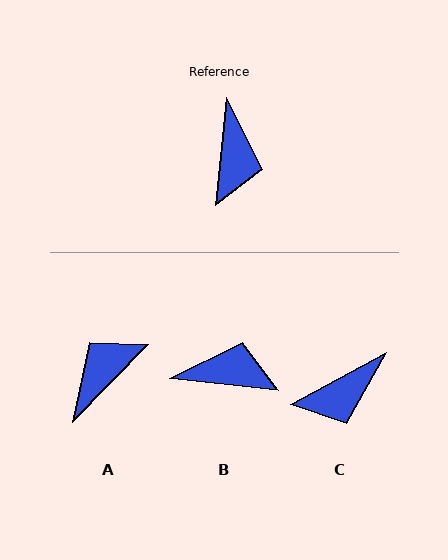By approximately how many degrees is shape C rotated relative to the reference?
Approximately 56 degrees clockwise.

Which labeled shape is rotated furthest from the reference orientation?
A, about 142 degrees away.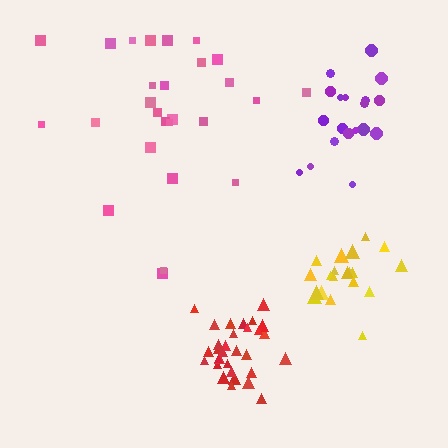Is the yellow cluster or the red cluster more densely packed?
Red.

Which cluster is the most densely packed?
Red.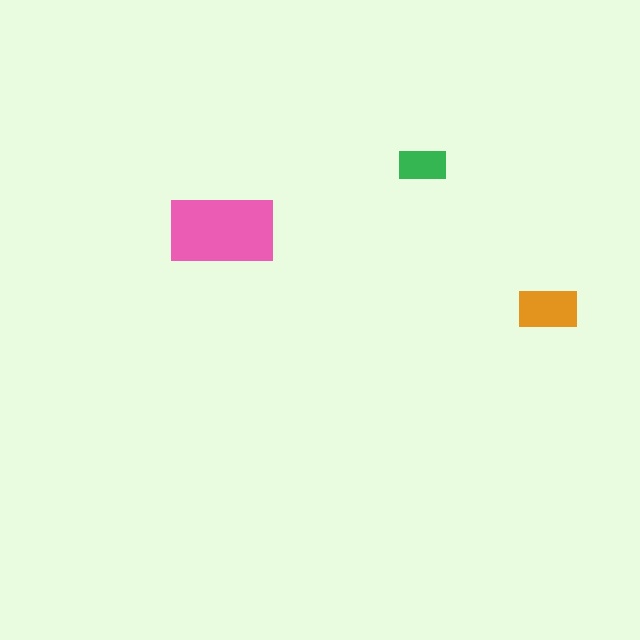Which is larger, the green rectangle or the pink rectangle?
The pink one.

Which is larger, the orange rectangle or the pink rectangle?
The pink one.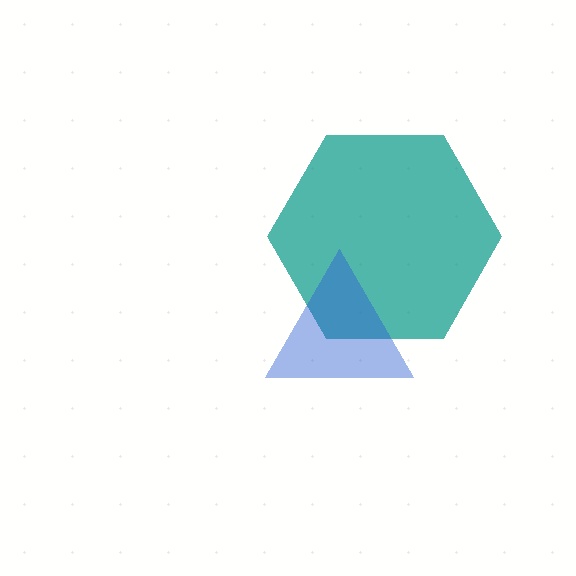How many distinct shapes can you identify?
There are 2 distinct shapes: a teal hexagon, a blue triangle.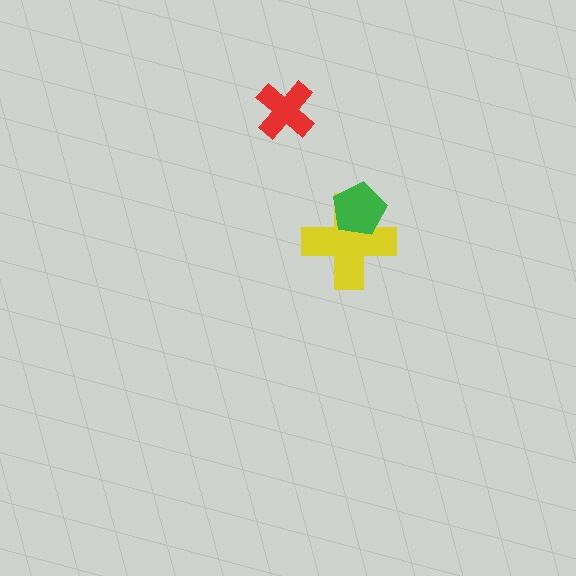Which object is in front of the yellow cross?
The green pentagon is in front of the yellow cross.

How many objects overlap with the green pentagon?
1 object overlaps with the green pentagon.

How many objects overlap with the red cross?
0 objects overlap with the red cross.